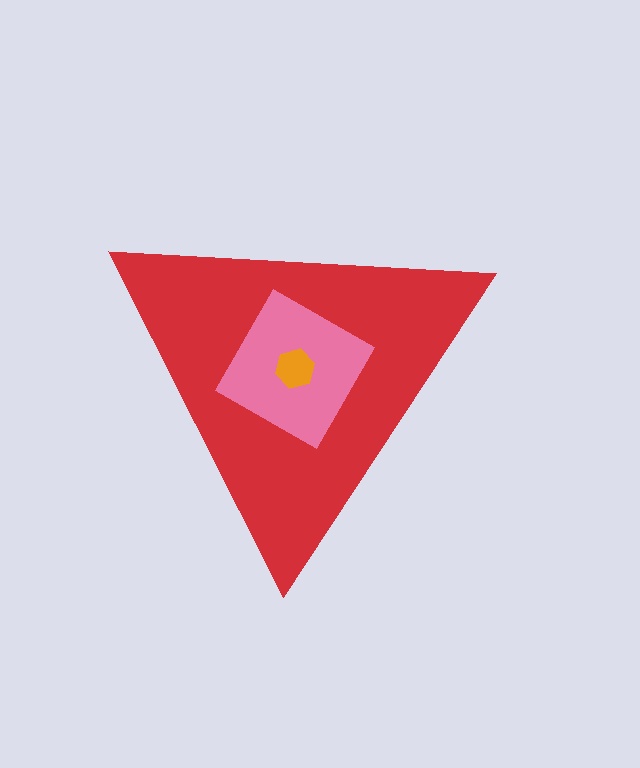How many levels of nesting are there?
3.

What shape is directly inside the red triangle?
The pink diamond.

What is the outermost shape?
The red triangle.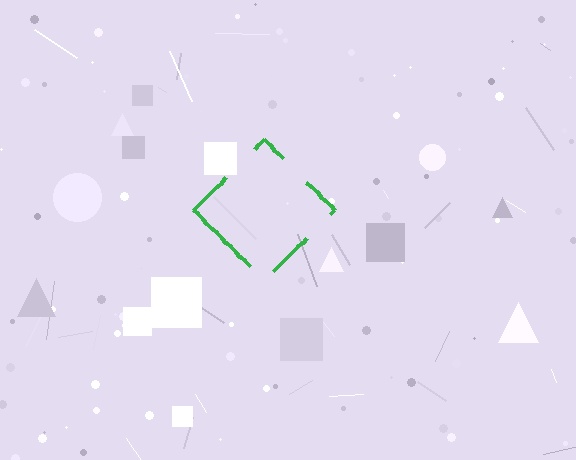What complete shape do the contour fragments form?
The contour fragments form a diamond.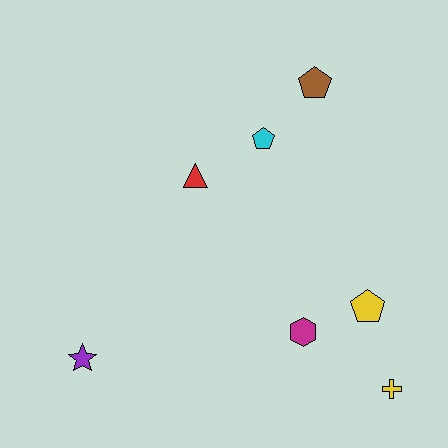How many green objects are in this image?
There are no green objects.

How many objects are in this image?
There are 7 objects.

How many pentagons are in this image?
There are 3 pentagons.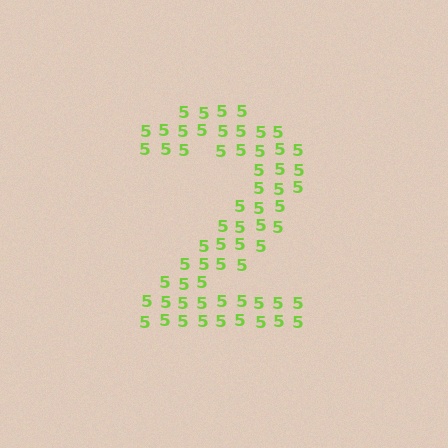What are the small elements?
The small elements are digit 5's.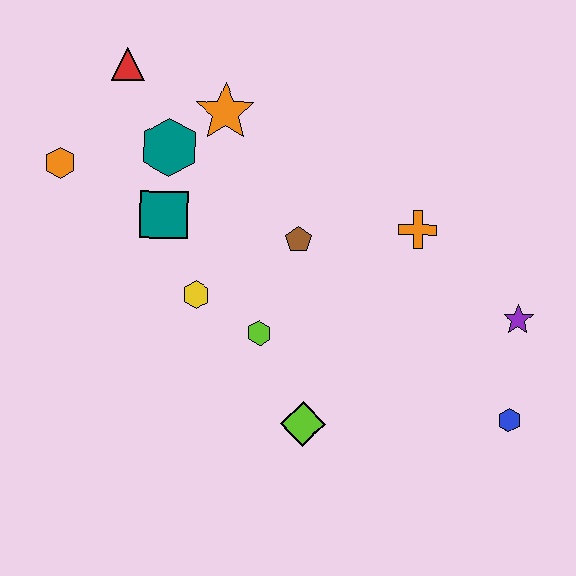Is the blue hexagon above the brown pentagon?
No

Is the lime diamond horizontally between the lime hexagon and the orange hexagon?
No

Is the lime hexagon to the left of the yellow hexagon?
No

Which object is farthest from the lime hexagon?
The red triangle is farthest from the lime hexagon.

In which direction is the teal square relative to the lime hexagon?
The teal square is above the lime hexagon.